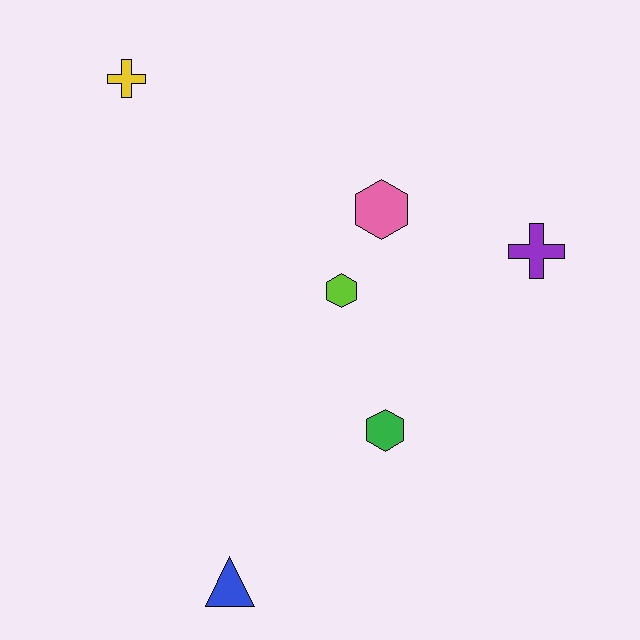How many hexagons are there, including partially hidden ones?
There are 3 hexagons.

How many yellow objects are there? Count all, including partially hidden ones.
There is 1 yellow object.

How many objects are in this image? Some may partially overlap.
There are 6 objects.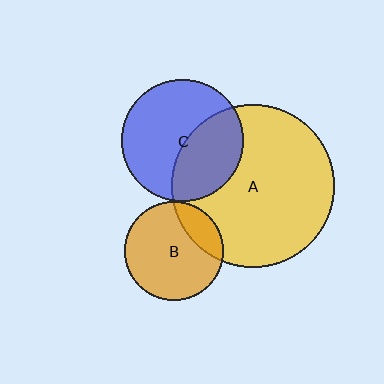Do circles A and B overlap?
Yes.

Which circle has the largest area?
Circle A (yellow).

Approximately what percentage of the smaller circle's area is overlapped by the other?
Approximately 20%.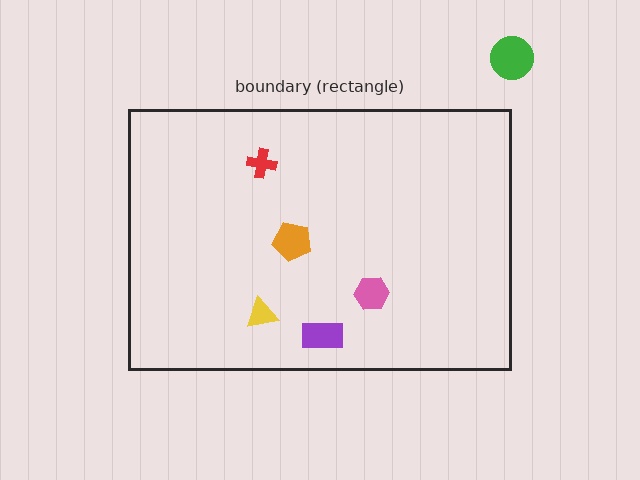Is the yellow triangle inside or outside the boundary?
Inside.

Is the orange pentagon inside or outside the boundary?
Inside.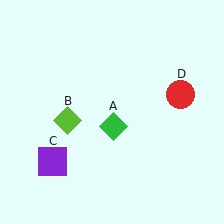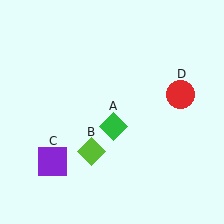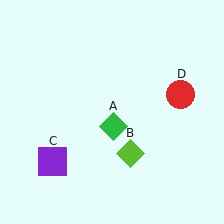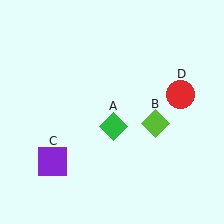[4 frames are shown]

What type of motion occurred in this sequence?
The lime diamond (object B) rotated counterclockwise around the center of the scene.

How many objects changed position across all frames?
1 object changed position: lime diamond (object B).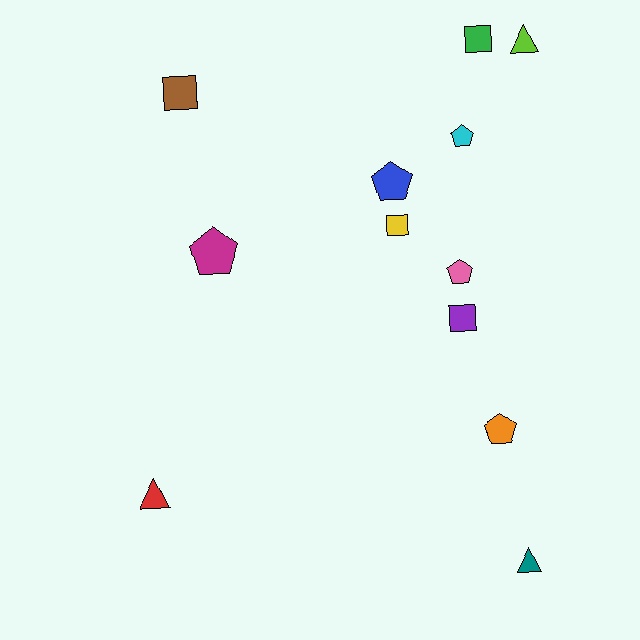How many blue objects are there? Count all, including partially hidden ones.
There is 1 blue object.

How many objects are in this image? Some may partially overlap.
There are 12 objects.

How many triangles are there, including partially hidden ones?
There are 3 triangles.